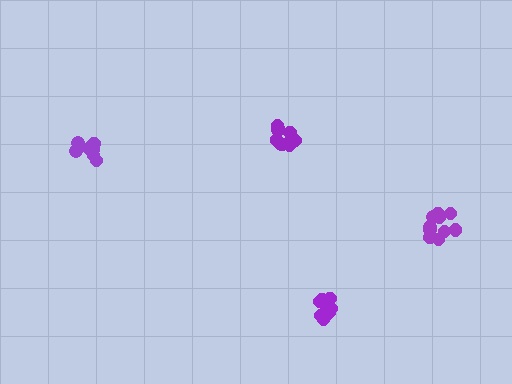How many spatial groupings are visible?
There are 4 spatial groupings.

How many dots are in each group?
Group 1: 10 dots, Group 2: 9 dots, Group 3: 12 dots, Group 4: 10 dots (41 total).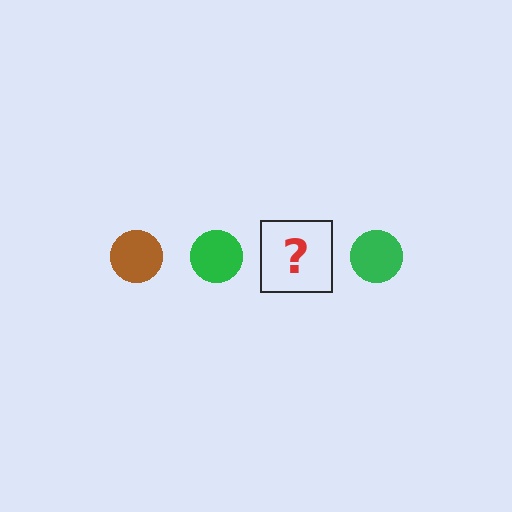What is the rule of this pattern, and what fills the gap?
The rule is that the pattern cycles through brown, green circles. The gap should be filled with a brown circle.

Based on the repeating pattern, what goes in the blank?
The blank should be a brown circle.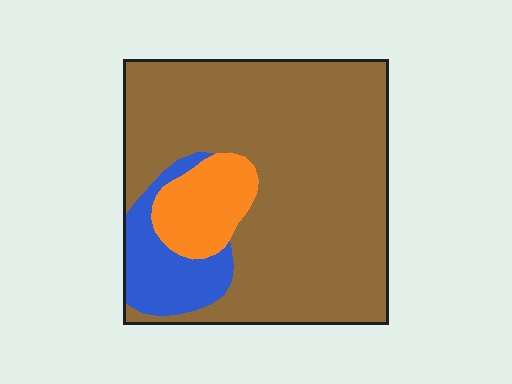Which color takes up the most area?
Brown, at roughly 75%.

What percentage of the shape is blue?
Blue takes up about one eighth (1/8) of the shape.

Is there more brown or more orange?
Brown.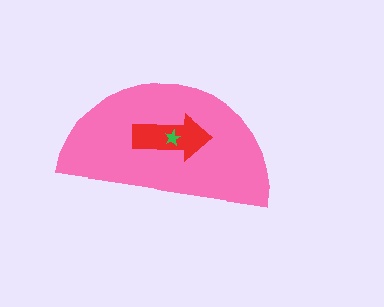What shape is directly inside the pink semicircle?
The red arrow.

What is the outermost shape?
The pink semicircle.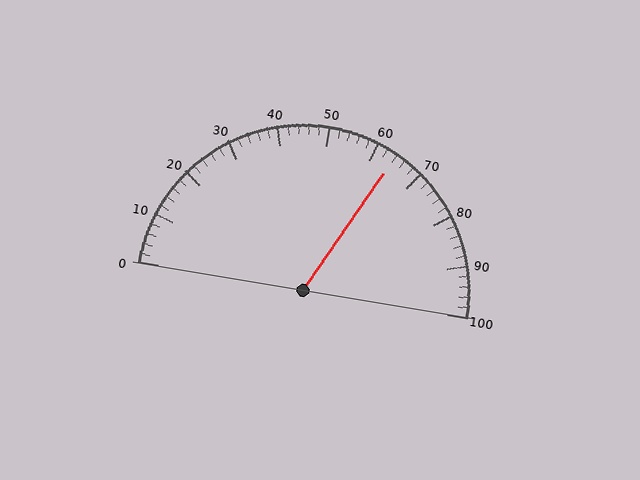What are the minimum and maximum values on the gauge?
The gauge ranges from 0 to 100.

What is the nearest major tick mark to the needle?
The nearest major tick mark is 60.